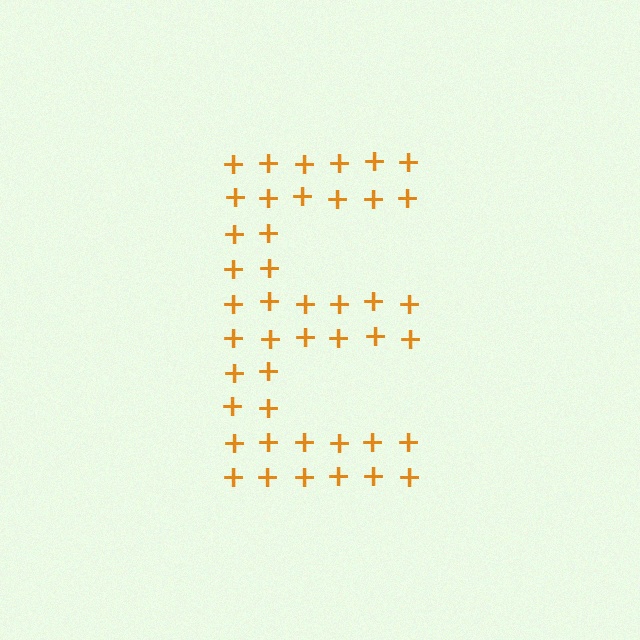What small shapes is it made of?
It is made of small plus signs.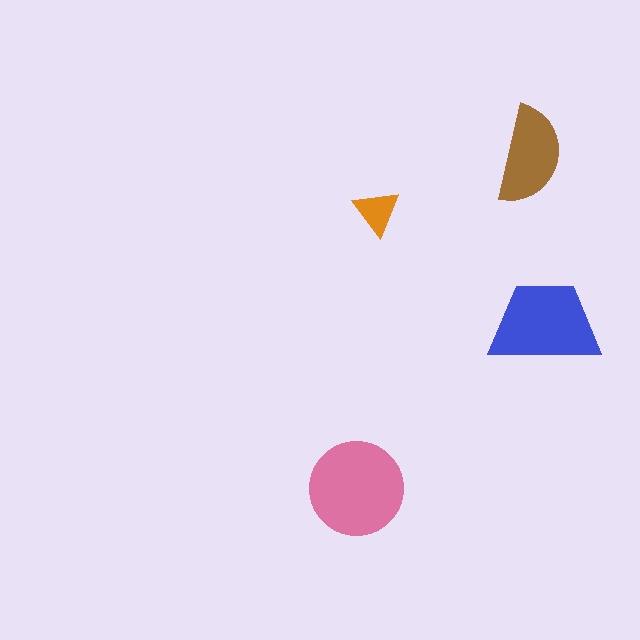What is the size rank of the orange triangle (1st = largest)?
4th.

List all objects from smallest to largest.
The orange triangle, the brown semicircle, the blue trapezoid, the pink circle.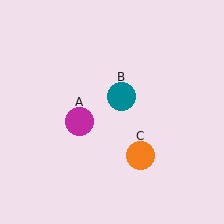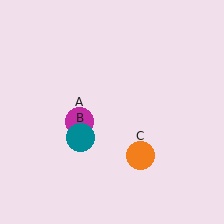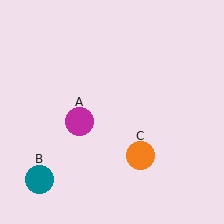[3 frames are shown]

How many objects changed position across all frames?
1 object changed position: teal circle (object B).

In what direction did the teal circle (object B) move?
The teal circle (object B) moved down and to the left.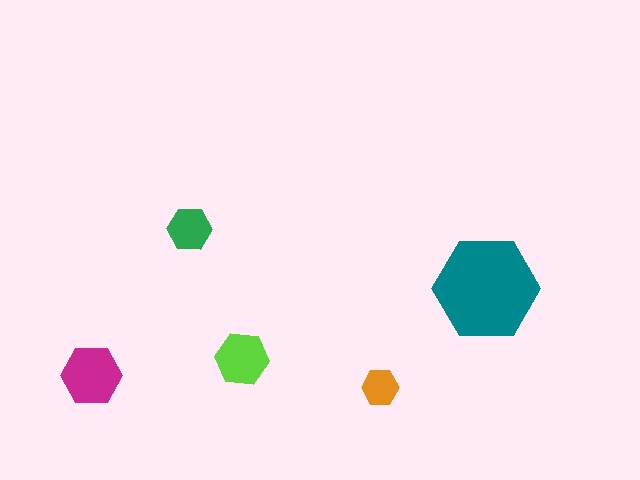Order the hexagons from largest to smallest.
the teal one, the magenta one, the lime one, the green one, the orange one.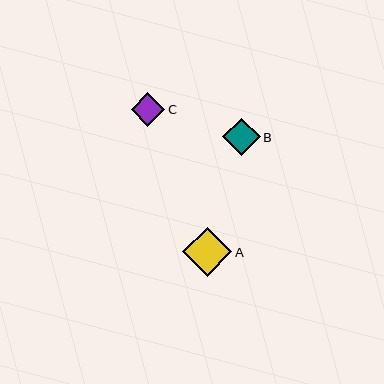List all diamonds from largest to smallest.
From largest to smallest: A, B, C.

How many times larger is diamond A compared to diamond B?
Diamond A is approximately 1.3 times the size of diamond B.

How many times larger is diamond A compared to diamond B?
Diamond A is approximately 1.3 times the size of diamond B.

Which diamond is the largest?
Diamond A is the largest with a size of approximately 49 pixels.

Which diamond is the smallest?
Diamond C is the smallest with a size of approximately 34 pixels.